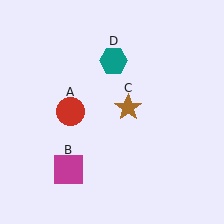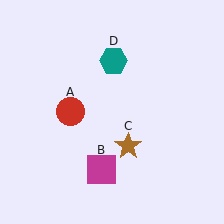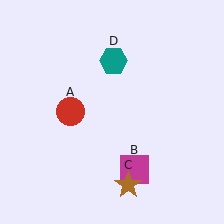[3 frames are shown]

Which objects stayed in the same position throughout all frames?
Red circle (object A) and teal hexagon (object D) remained stationary.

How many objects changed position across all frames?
2 objects changed position: magenta square (object B), brown star (object C).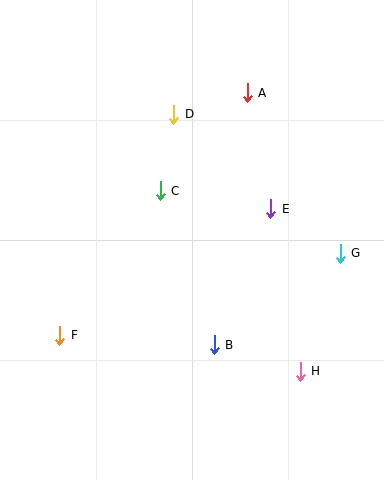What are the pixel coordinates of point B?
Point B is at (214, 345).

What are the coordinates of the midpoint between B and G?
The midpoint between B and G is at (277, 299).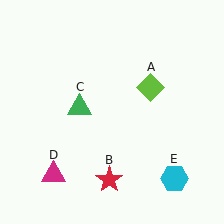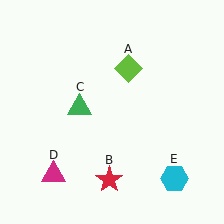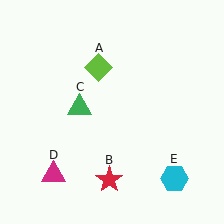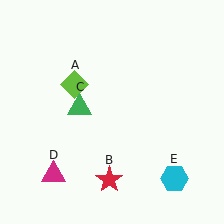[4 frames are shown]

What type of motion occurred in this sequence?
The lime diamond (object A) rotated counterclockwise around the center of the scene.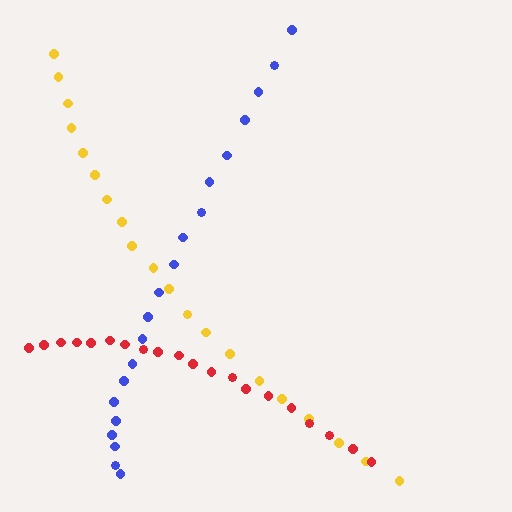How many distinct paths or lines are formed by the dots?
There are 3 distinct paths.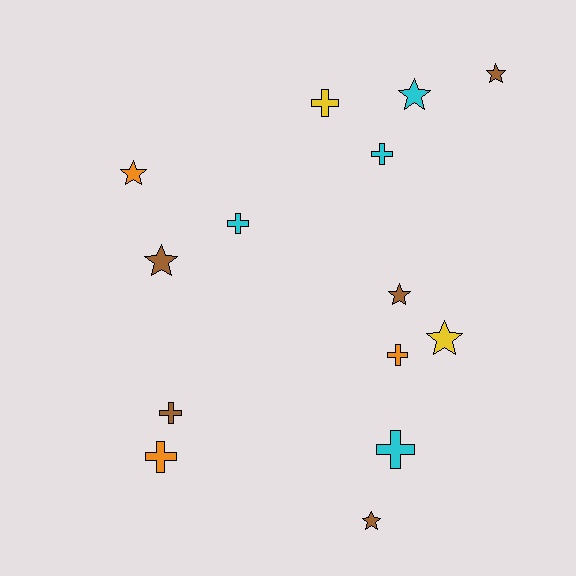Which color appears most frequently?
Brown, with 5 objects.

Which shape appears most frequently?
Star, with 7 objects.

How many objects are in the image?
There are 14 objects.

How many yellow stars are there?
There is 1 yellow star.